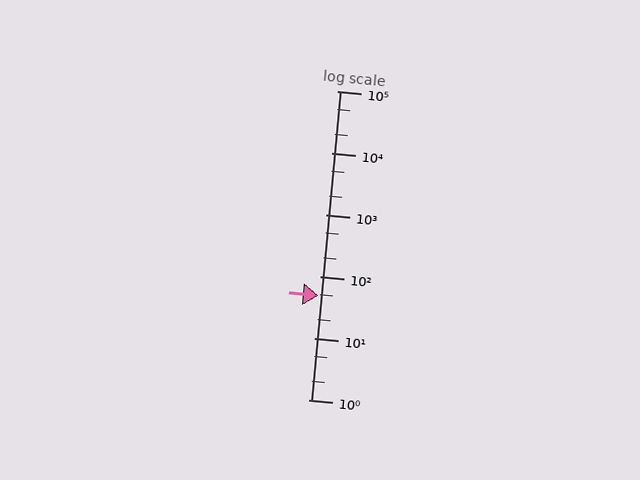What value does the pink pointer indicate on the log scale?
The pointer indicates approximately 49.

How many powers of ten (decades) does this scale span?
The scale spans 5 decades, from 1 to 100000.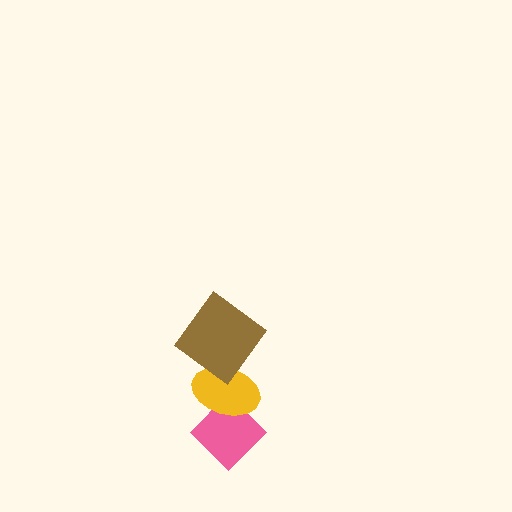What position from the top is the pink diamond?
The pink diamond is 3rd from the top.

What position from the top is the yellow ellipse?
The yellow ellipse is 2nd from the top.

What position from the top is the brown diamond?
The brown diamond is 1st from the top.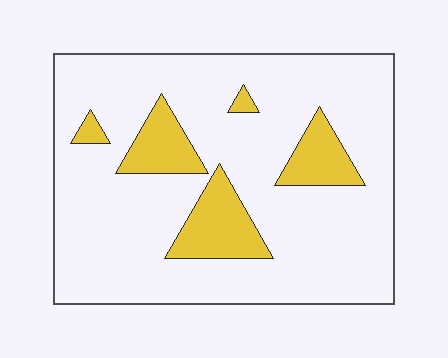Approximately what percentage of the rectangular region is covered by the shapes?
Approximately 15%.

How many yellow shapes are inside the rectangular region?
5.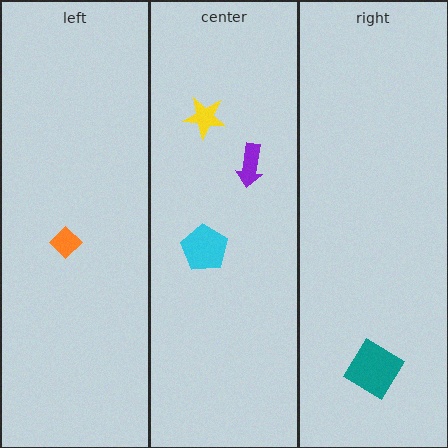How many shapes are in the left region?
1.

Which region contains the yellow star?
The center region.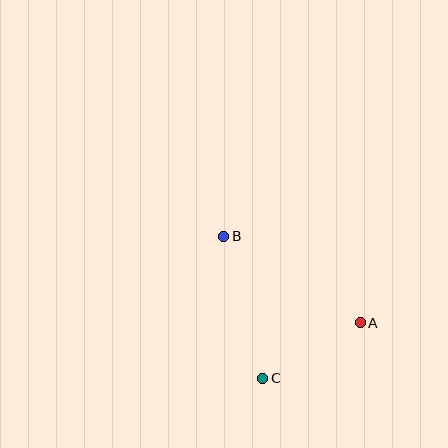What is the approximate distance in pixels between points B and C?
The distance between B and C is approximately 147 pixels.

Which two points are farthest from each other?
Points A and B are farthest from each other.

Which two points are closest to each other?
Points A and C are closest to each other.